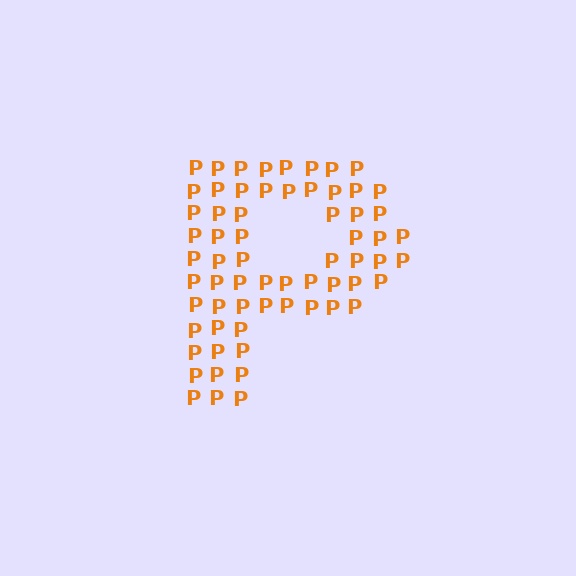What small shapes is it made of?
It is made of small letter P's.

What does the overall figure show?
The overall figure shows the letter P.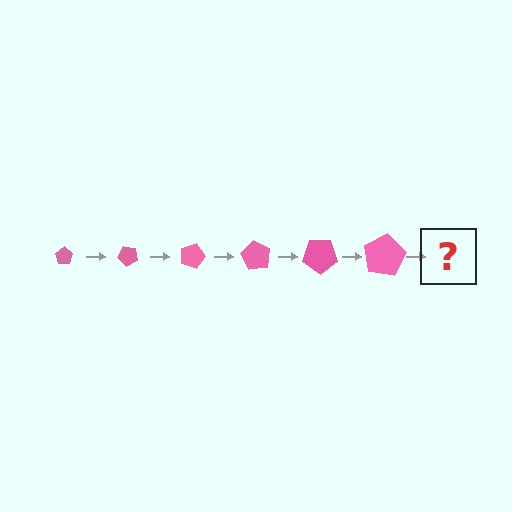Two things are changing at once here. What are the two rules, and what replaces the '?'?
The two rules are that the pentagon grows larger each step and it rotates 45 degrees each step. The '?' should be a pentagon, larger than the previous one and rotated 270 degrees from the start.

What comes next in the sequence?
The next element should be a pentagon, larger than the previous one and rotated 270 degrees from the start.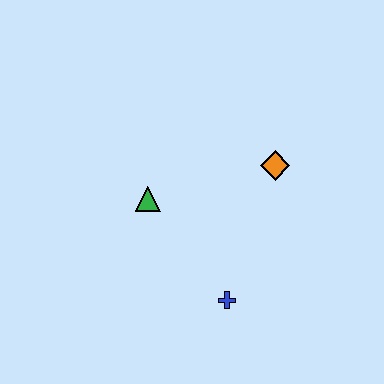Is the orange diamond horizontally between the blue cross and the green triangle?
No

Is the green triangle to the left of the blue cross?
Yes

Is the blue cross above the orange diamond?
No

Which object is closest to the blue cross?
The green triangle is closest to the blue cross.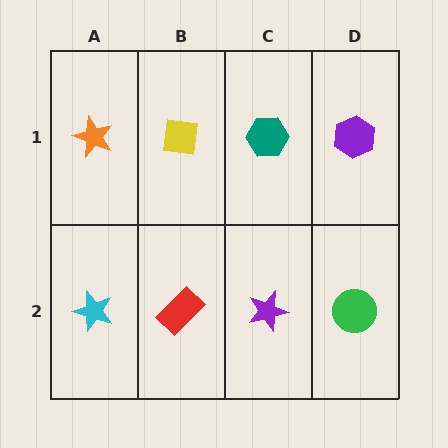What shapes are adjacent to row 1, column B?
A red rectangle (row 2, column B), an orange star (row 1, column A), a teal hexagon (row 1, column C).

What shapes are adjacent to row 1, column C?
A purple star (row 2, column C), a yellow square (row 1, column B), a purple hexagon (row 1, column D).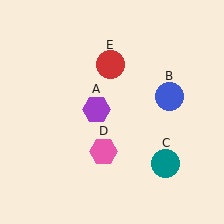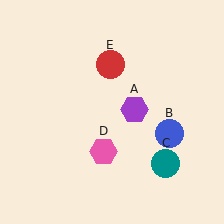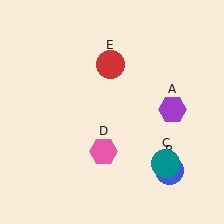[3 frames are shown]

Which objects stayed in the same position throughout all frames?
Teal circle (object C) and pink hexagon (object D) and red circle (object E) remained stationary.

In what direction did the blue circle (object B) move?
The blue circle (object B) moved down.